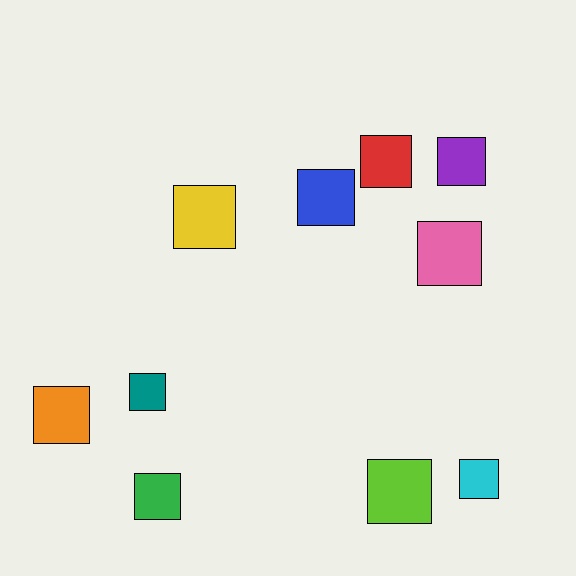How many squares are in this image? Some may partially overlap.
There are 10 squares.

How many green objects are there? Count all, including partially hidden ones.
There is 1 green object.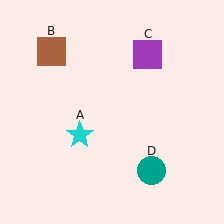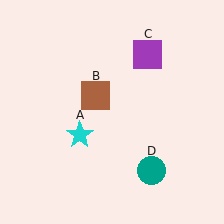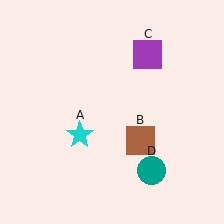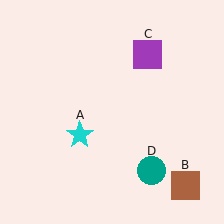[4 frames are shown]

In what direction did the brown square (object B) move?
The brown square (object B) moved down and to the right.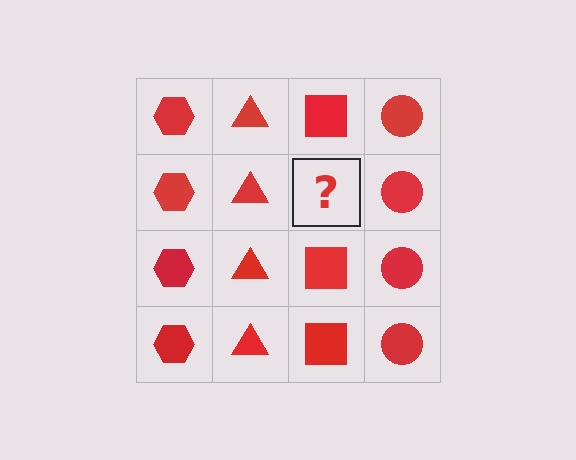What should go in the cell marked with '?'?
The missing cell should contain a red square.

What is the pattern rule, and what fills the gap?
The rule is that each column has a consistent shape. The gap should be filled with a red square.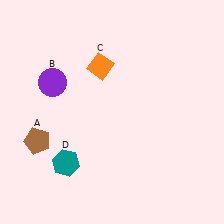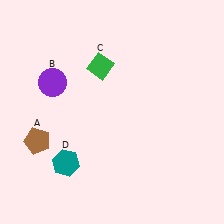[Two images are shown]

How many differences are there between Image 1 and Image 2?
There is 1 difference between the two images.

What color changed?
The diamond (C) changed from orange in Image 1 to green in Image 2.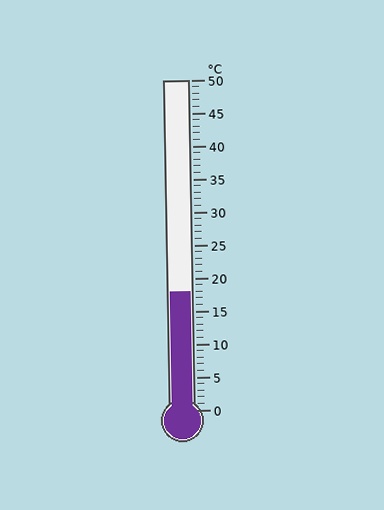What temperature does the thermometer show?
The thermometer shows approximately 18°C.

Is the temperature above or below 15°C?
The temperature is above 15°C.